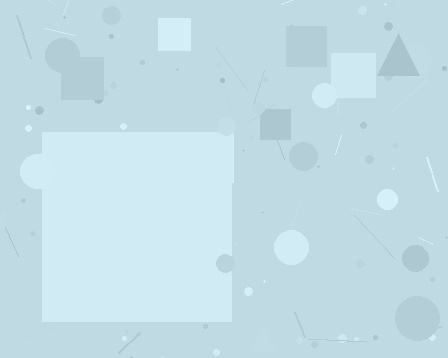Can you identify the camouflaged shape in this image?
The camouflaged shape is a square.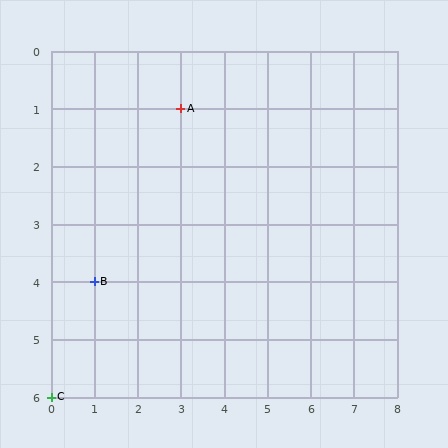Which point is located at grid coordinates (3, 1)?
Point A is at (3, 1).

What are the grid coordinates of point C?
Point C is at grid coordinates (0, 6).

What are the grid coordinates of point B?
Point B is at grid coordinates (1, 4).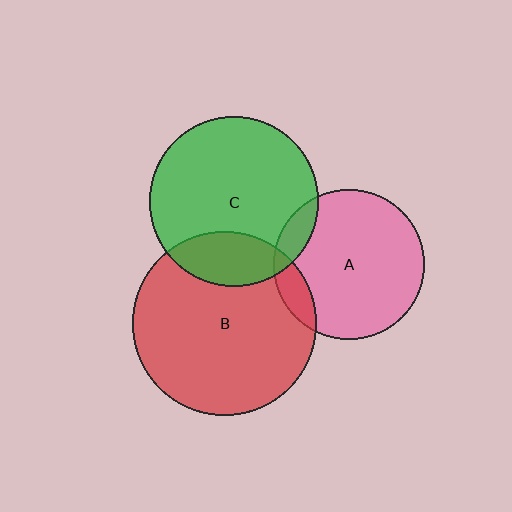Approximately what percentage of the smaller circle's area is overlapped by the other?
Approximately 20%.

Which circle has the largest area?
Circle B (red).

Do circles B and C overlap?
Yes.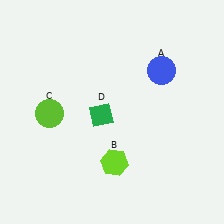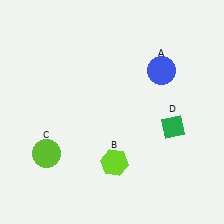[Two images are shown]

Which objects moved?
The objects that moved are: the lime circle (C), the green diamond (D).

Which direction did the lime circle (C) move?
The lime circle (C) moved down.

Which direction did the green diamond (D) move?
The green diamond (D) moved right.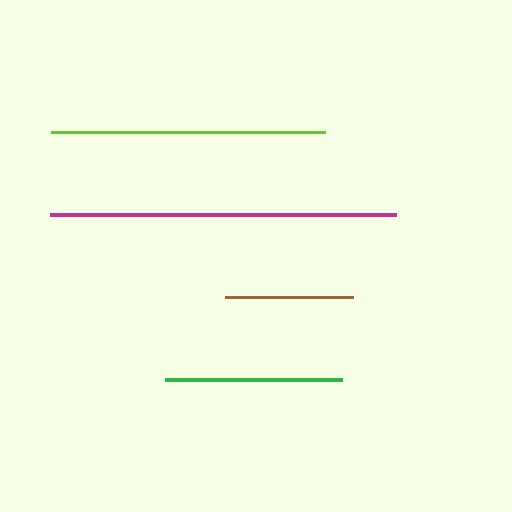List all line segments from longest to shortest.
From longest to shortest: magenta, lime, green, brown.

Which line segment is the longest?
The magenta line is the longest at approximately 346 pixels.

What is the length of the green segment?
The green segment is approximately 177 pixels long.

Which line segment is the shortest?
The brown line is the shortest at approximately 128 pixels.